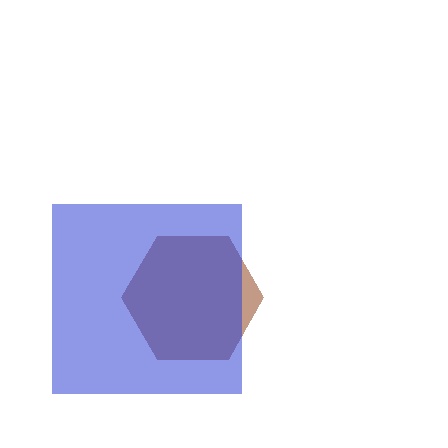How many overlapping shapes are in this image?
There are 2 overlapping shapes in the image.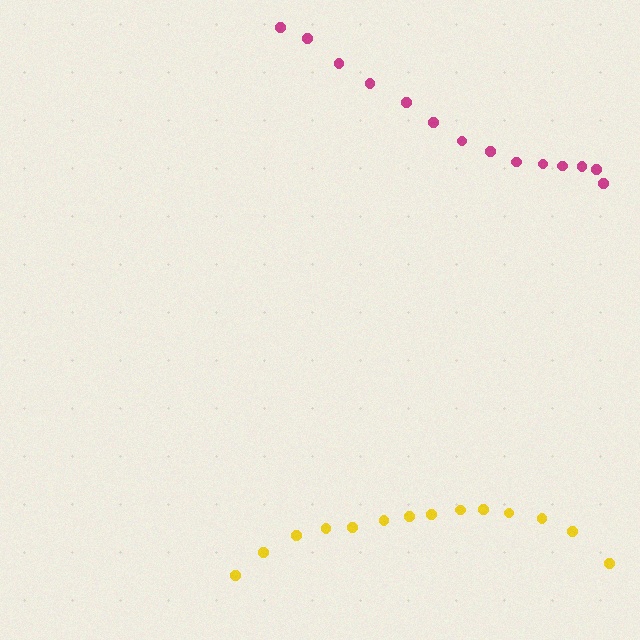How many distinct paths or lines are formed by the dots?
There are 2 distinct paths.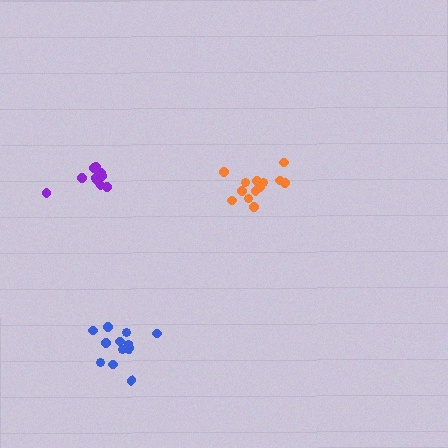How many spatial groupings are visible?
There are 3 spatial groupings.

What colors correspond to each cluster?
The clusters are colored: purple, orange, blue.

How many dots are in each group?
Group 1: 10 dots, Group 2: 13 dots, Group 3: 12 dots (35 total).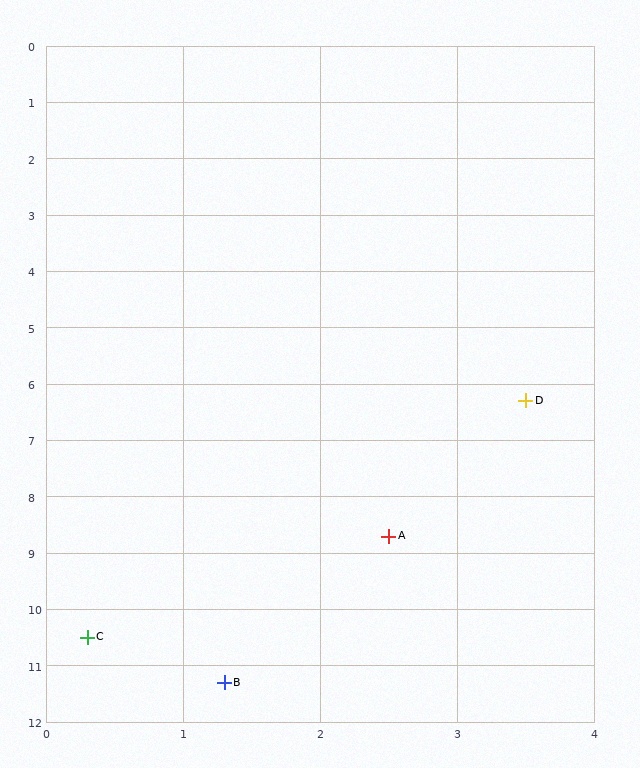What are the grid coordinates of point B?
Point B is at approximately (1.3, 11.3).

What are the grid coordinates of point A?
Point A is at approximately (2.5, 8.7).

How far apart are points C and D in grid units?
Points C and D are about 5.3 grid units apart.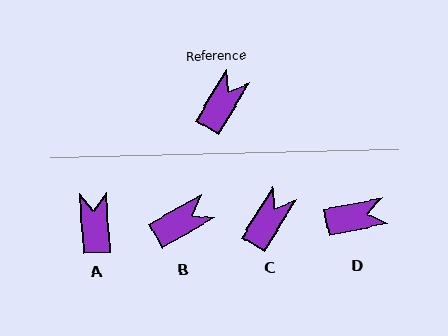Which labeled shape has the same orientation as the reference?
C.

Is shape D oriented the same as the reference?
No, it is off by about 47 degrees.